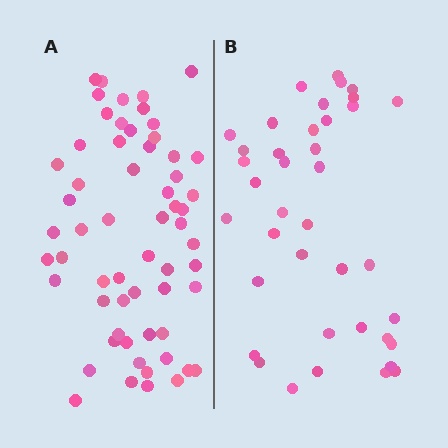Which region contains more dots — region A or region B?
Region A (the left region) has more dots.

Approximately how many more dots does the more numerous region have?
Region A has approximately 20 more dots than region B.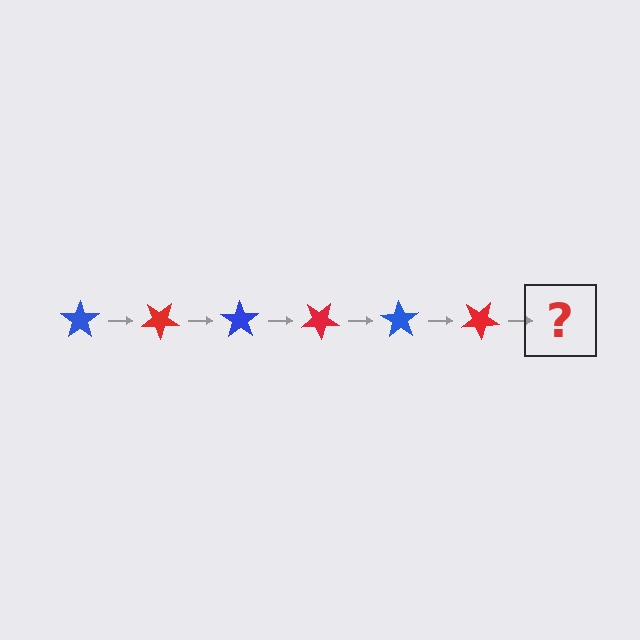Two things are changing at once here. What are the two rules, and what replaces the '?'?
The two rules are that it rotates 35 degrees each step and the color cycles through blue and red. The '?' should be a blue star, rotated 210 degrees from the start.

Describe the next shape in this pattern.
It should be a blue star, rotated 210 degrees from the start.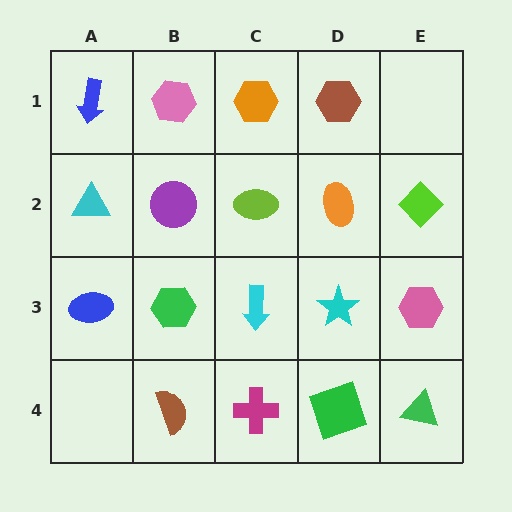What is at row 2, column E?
A lime diamond.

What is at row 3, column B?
A green hexagon.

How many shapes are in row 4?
4 shapes.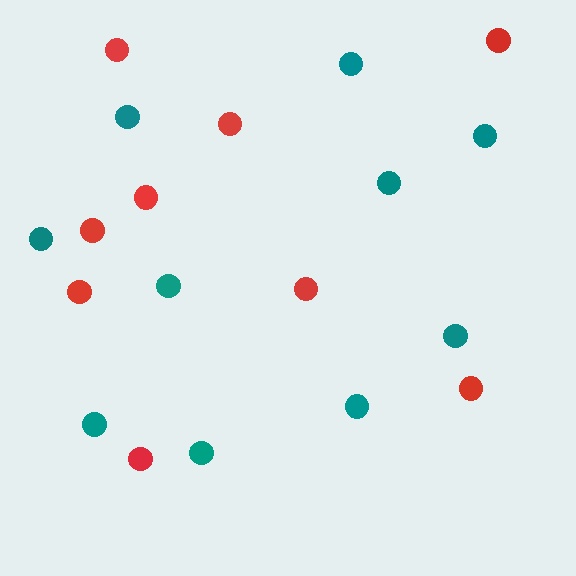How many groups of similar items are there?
There are 2 groups: one group of red circles (9) and one group of teal circles (10).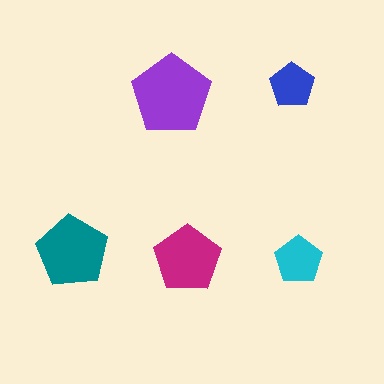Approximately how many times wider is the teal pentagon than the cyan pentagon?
About 1.5 times wider.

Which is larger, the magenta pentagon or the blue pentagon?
The magenta one.